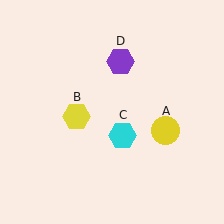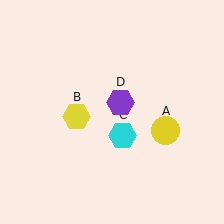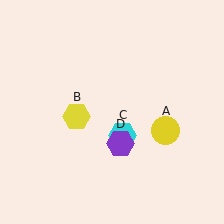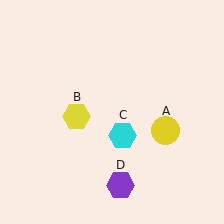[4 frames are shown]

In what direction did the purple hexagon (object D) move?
The purple hexagon (object D) moved down.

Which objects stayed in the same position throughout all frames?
Yellow circle (object A) and yellow hexagon (object B) and cyan hexagon (object C) remained stationary.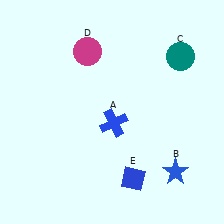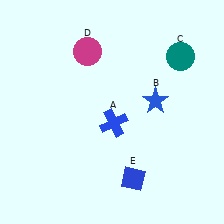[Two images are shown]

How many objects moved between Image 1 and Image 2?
1 object moved between the two images.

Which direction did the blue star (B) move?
The blue star (B) moved up.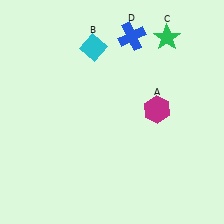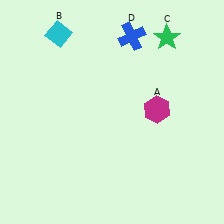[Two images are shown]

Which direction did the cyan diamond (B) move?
The cyan diamond (B) moved left.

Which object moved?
The cyan diamond (B) moved left.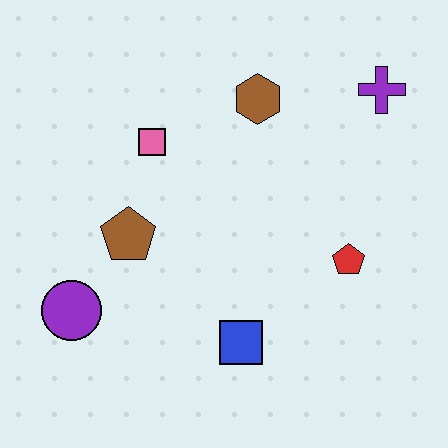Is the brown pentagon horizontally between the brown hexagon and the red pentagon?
No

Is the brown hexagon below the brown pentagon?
No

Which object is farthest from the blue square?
The purple cross is farthest from the blue square.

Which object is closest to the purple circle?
The brown pentagon is closest to the purple circle.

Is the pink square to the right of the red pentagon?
No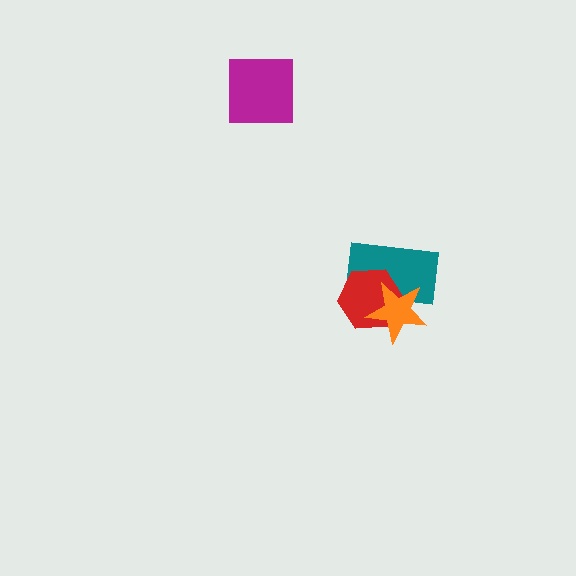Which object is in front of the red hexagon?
The orange star is in front of the red hexagon.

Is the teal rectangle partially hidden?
Yes, it is partially covered by another shape.